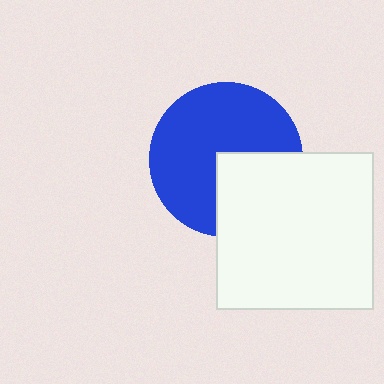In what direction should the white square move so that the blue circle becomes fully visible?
The white square should move toward the lower-right. That is the shortest direction to clear the overlap and leave the blue circle fully visible.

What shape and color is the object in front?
The object in front is a white square.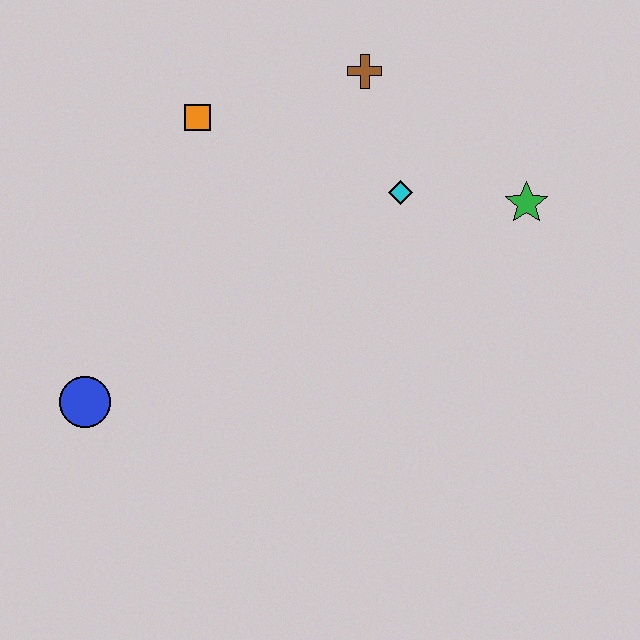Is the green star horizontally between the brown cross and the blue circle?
No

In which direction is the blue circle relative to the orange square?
The blue circle is below the orange square.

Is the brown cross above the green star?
Yes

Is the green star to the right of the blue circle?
Yes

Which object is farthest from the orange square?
The green star is farthest from the orange square.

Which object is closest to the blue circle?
The orange square is closest to the blue circle.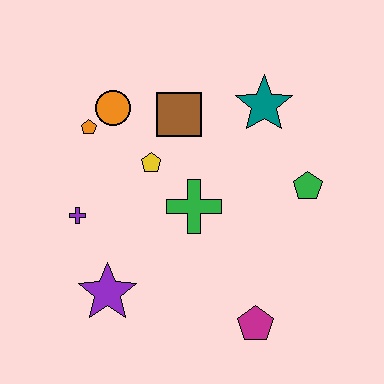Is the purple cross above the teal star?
No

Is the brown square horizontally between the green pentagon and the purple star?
Yes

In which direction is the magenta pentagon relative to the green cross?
The magenta pentagon is below the green cross.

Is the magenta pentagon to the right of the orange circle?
Yes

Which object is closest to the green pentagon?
The teal star is closest to the green pentagon.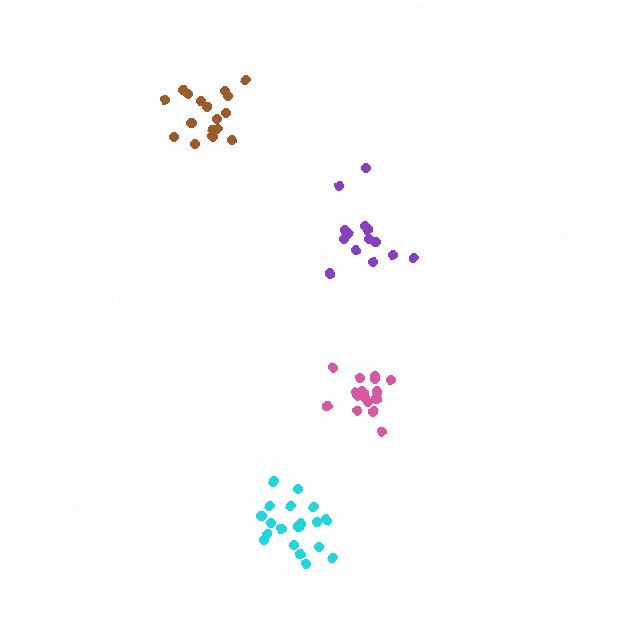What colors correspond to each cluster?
The clusters are colored: pink, purple, brown, cyan.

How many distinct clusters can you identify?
There are 4 distinct clusters.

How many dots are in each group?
Group 1: 17 dots, Group 2: 14 dots, Group 3: 18 dots, Group 4: 20 dots (69 total).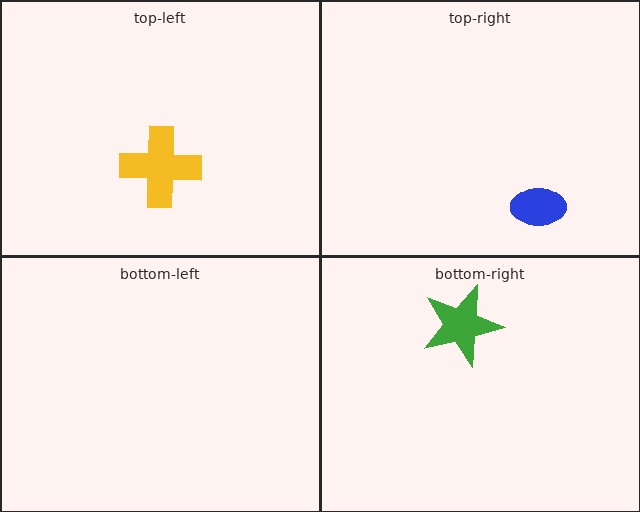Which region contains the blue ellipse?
The top-right region.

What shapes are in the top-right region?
The blue ellipse.